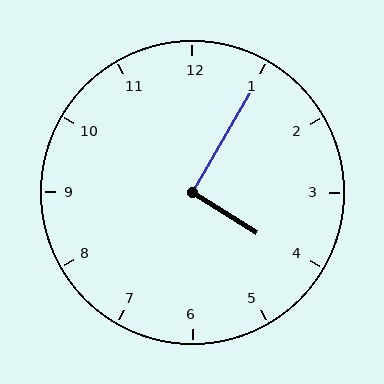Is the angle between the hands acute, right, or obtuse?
It is right.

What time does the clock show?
4:05.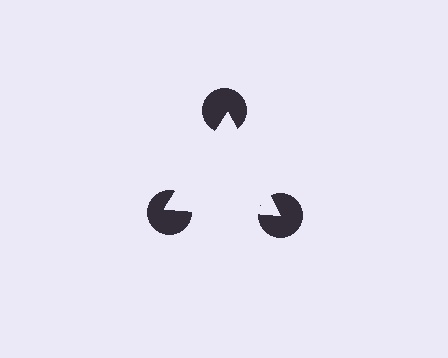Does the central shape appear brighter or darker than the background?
It typically appears slightly brighter than the background, even though no actual brightness change is drawn.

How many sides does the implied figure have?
3 sides.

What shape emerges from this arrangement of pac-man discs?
An illusory triangle — its edges are inferred from the aligned wedge cuts in the pac-man discs, not physically drawn.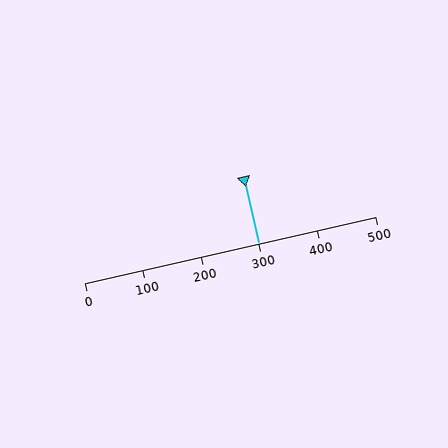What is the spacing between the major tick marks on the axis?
The major ticks are spaced 100 apart.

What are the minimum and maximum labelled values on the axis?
The axis runs from 0 to 500.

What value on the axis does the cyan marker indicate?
The marker indicates approximately 300.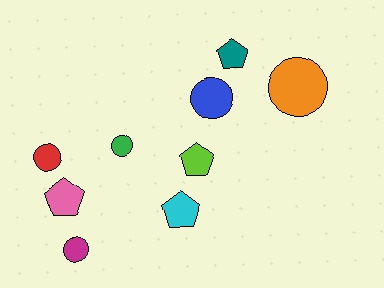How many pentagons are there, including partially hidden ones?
There are 4 pentagons.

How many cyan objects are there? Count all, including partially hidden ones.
There is 1 cyan object.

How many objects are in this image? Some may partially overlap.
There are 9 objects.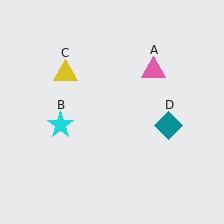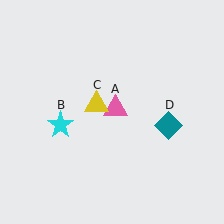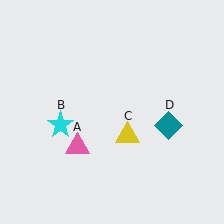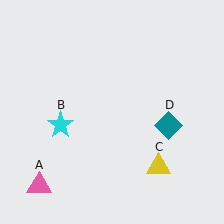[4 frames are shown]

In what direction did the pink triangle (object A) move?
The pink triangle (object A) moved down and to the left.